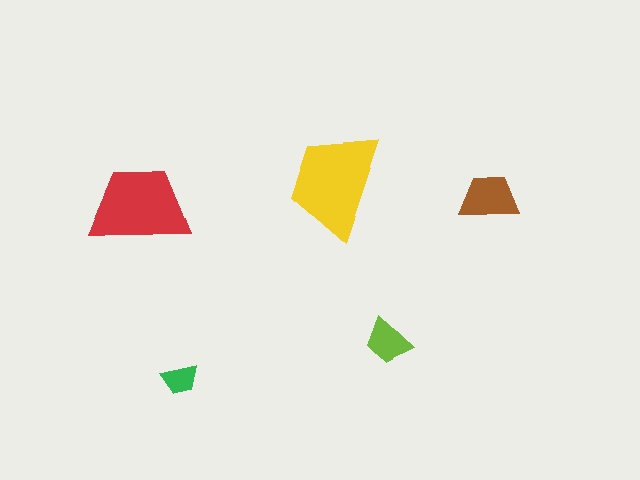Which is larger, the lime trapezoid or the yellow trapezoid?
The yellow one.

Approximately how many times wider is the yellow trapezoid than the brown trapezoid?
About 2 times wider.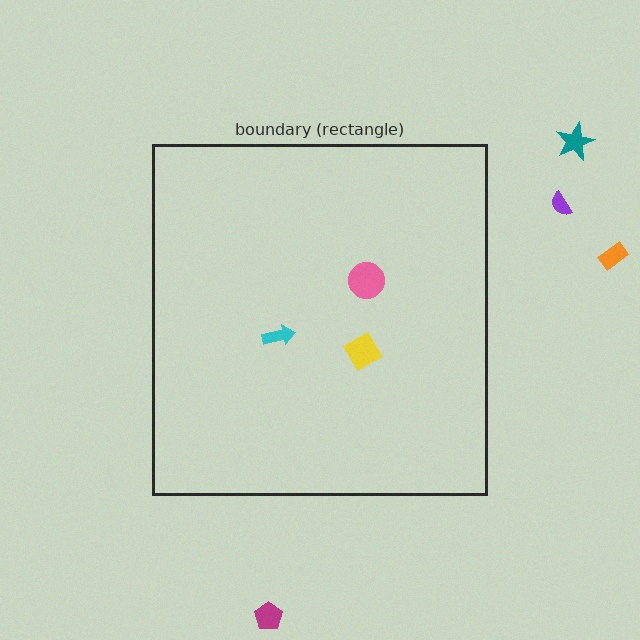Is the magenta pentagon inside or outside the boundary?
Outside.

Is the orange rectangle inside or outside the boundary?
Outside.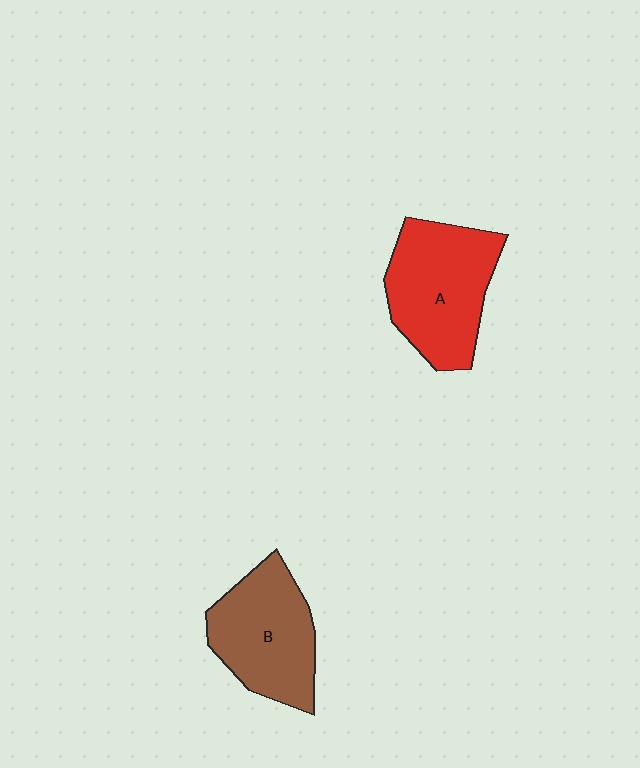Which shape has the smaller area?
Shape B (brown).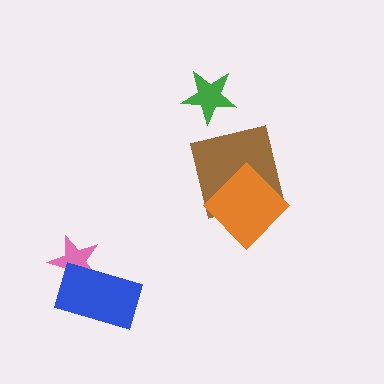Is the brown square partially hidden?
Yes, it is partially covered by another shape.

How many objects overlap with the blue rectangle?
1 object overlaps with the blue rectangle.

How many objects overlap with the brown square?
1 object overlaps with the brown square.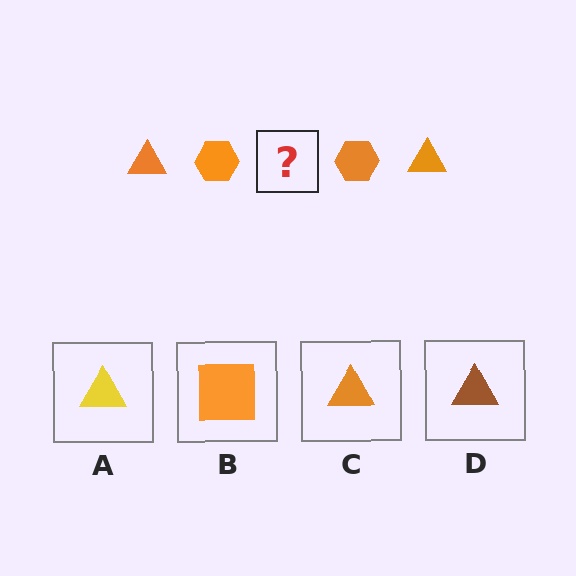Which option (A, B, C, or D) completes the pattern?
C.